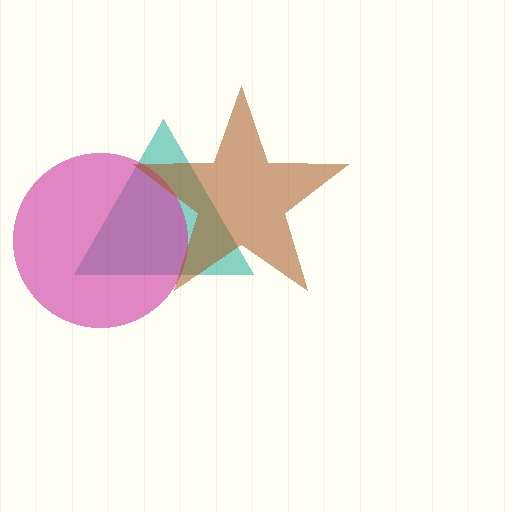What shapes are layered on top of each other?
The layered shapes are: a teal triangle, a magenta circle, a brown star.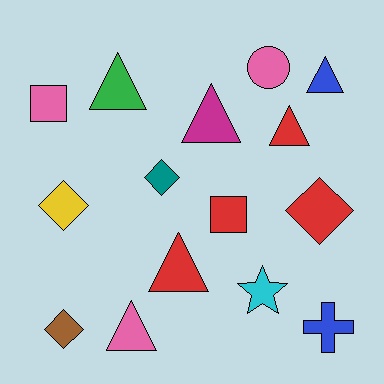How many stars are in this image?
There is 1 star.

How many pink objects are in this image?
There are 3 pink objects.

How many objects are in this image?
There are 15 objects.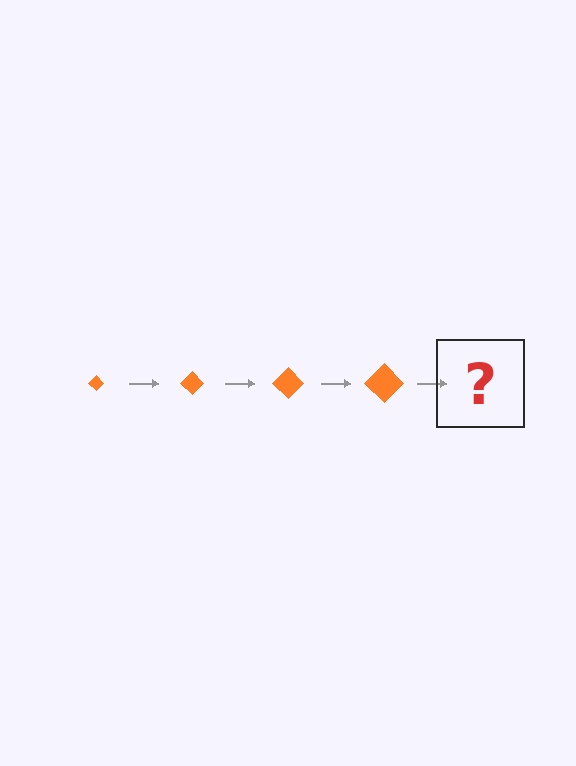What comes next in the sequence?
The next element should be an orange diamond, larger than the previous one.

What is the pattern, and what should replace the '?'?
The pattern is that the diamond gets progressively larger each step. The '?' should be an orange diamond, larger than the previous one.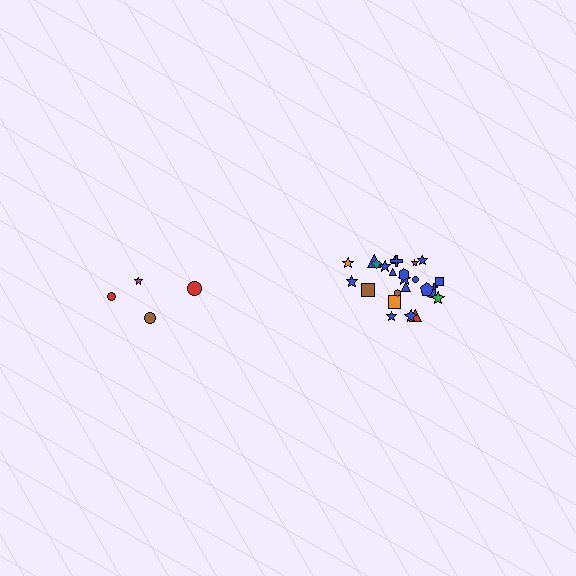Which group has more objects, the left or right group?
The right group.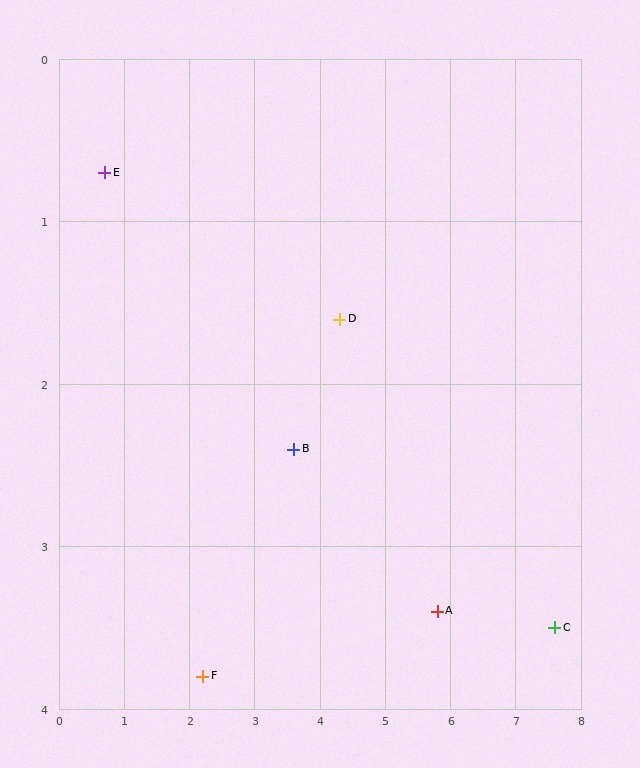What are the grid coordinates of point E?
Point E is at approximately (0.7, 0.7).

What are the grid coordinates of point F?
Point F is at approximately (2.2, 3.8).